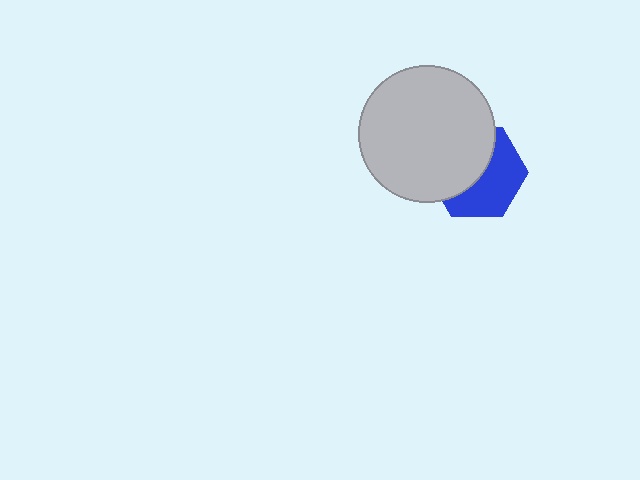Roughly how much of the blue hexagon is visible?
About half of it is visible (roughly 50%).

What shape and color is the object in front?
The object in front is a light gray circle.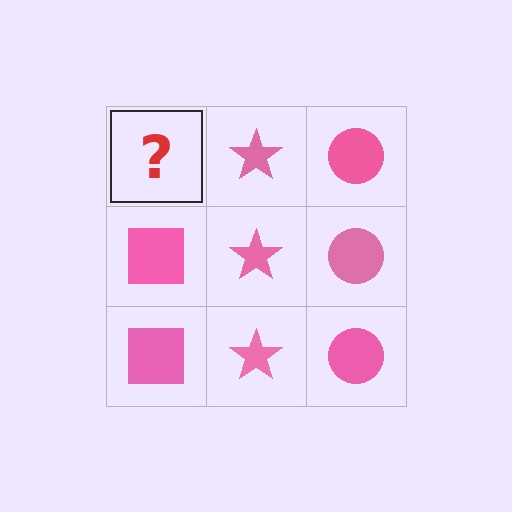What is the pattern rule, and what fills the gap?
The rule is that each column has a consistent shape. The gap should be filled with a pink square.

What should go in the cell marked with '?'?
The missing cell should contain a pink square.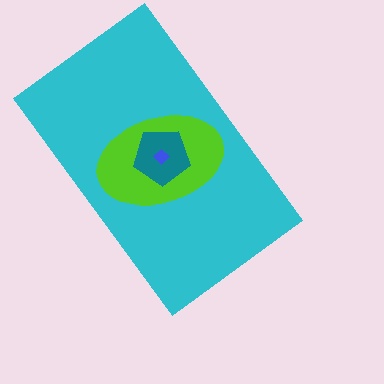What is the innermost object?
The blue diamond.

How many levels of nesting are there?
4.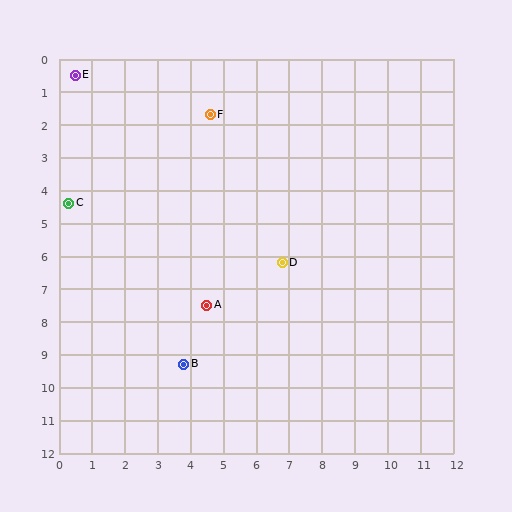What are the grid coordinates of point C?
Point C is at approximately (0.3, 4.4).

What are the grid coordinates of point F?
Point F is at approximately (4.6, 1.7).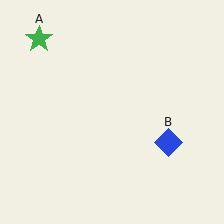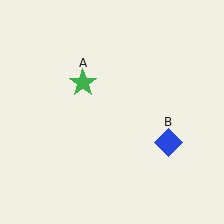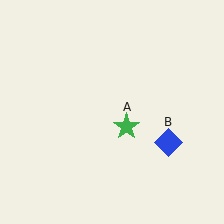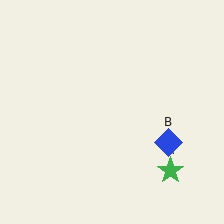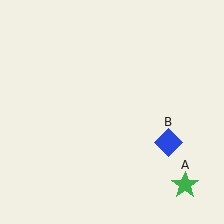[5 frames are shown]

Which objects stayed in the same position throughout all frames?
Blue diamond (object B) remained stationary.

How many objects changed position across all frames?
1 object changed position: green star (object A).